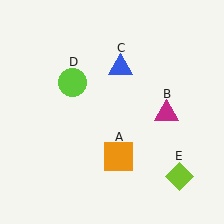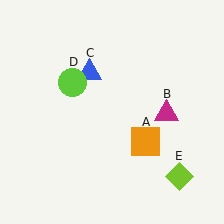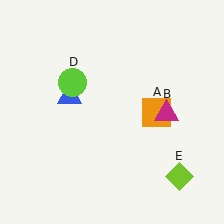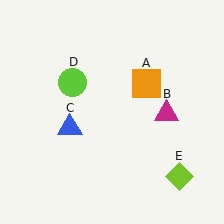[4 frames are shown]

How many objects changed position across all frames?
2 objects changed position: orange square (object A), blue triangle (object C).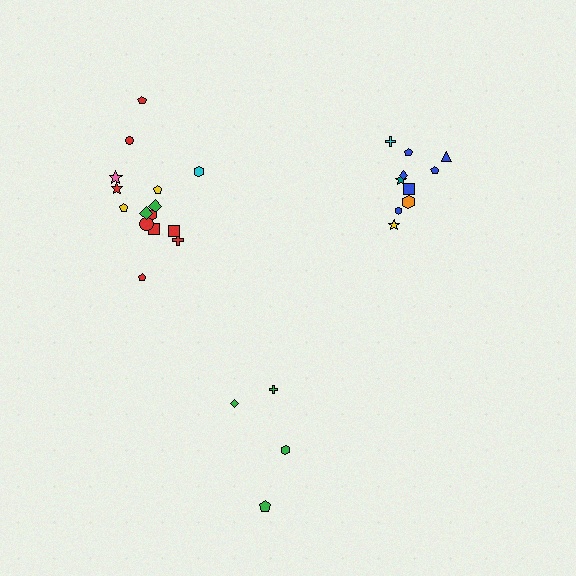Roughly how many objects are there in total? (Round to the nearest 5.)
Roughly 30 objects in total.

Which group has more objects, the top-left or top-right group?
The top-left group.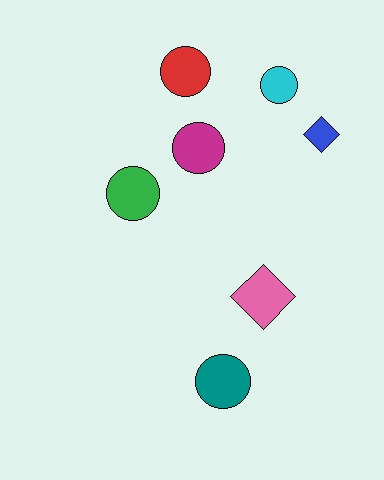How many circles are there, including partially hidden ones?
There are 5 circles.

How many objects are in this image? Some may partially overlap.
There are 7 objects.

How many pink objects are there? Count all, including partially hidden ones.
There is 1 pink object.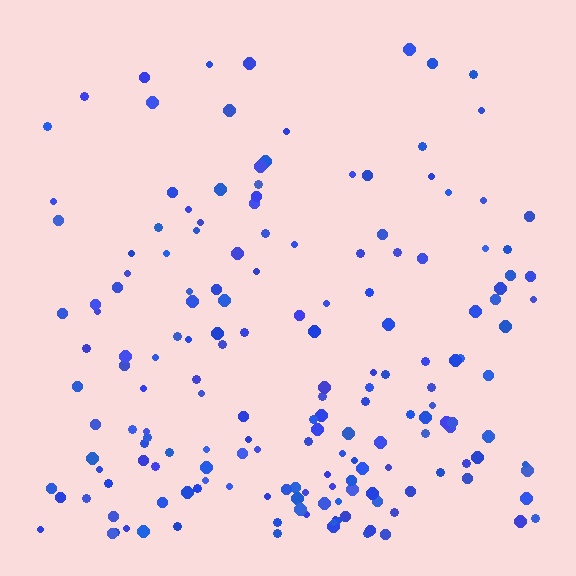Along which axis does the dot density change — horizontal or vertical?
Vertical.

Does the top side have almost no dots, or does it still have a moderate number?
Still a moderate number, just noticeably fewer than the bottom.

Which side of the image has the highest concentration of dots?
The bottom.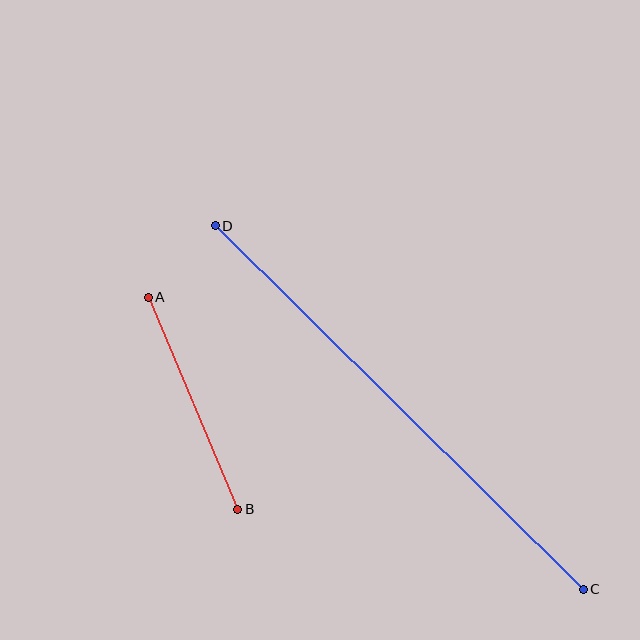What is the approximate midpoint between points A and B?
The midpoint is at approximately (193, 403) pixels.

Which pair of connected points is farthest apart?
Points C and D are farthest apart.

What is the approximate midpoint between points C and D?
The midpoint is at approximately (399, 408) pixels.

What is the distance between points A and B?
The distance is approximately 230 pixels.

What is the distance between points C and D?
The distance is approximately 517 pixels.